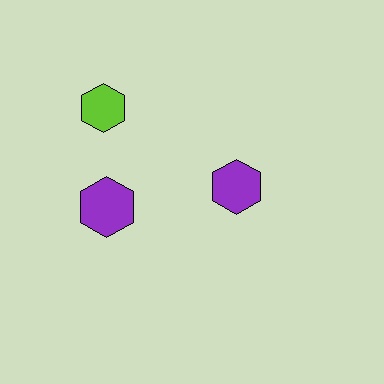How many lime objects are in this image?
There is 1 lime object.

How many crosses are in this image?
There are no crosses.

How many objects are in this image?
There are 3 objects.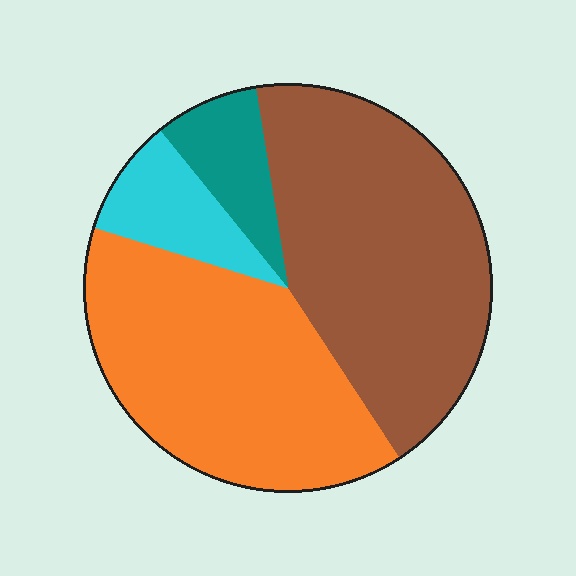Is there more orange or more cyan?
Orange.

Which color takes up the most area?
Brown, at roughly 45%.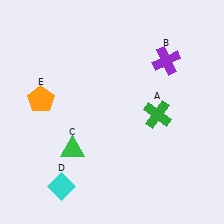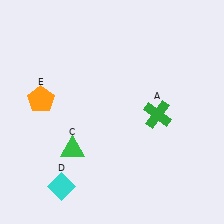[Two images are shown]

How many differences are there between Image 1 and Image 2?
There is 1 difference between the two images.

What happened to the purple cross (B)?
The purple cross (B) was removed in Image 2. It was in the top-right area of Image 1.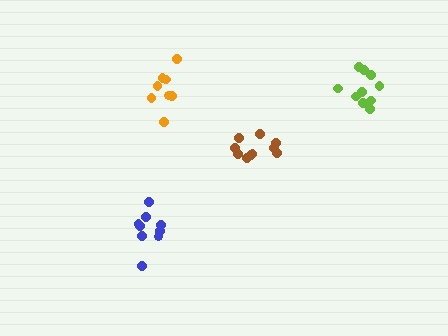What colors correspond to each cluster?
The clusters are colored: lime, blue, brown, orange.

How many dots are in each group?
Group 1: 10 dots, Group 2: 9 dots, Group 3: 10 dots, Group 4: 8 dots (37 total).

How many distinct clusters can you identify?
There are 4 distinct clusters.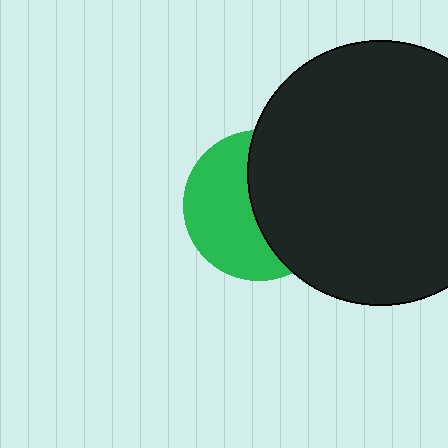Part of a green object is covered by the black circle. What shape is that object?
It is a circle.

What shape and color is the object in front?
The object in front is a black circle.